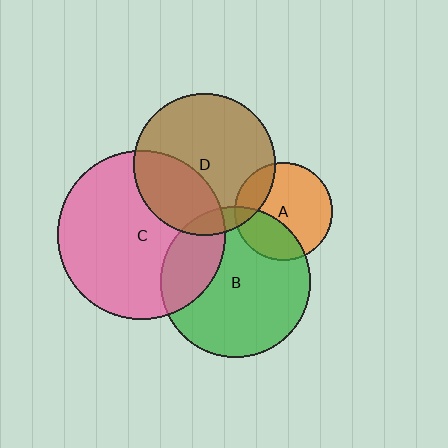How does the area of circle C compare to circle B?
Approximately 1.3 times.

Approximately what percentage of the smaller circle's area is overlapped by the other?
Approximately 35%.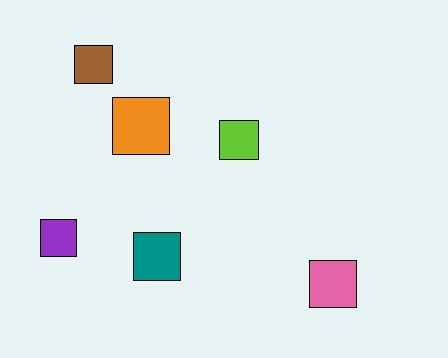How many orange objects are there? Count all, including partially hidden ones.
There is 1 orange object.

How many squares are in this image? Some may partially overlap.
There are 6 squares.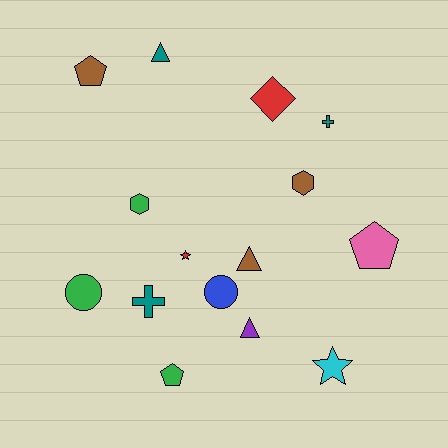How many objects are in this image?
There are 15 objects.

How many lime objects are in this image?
There are no lime objects.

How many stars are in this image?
There are 2 stars.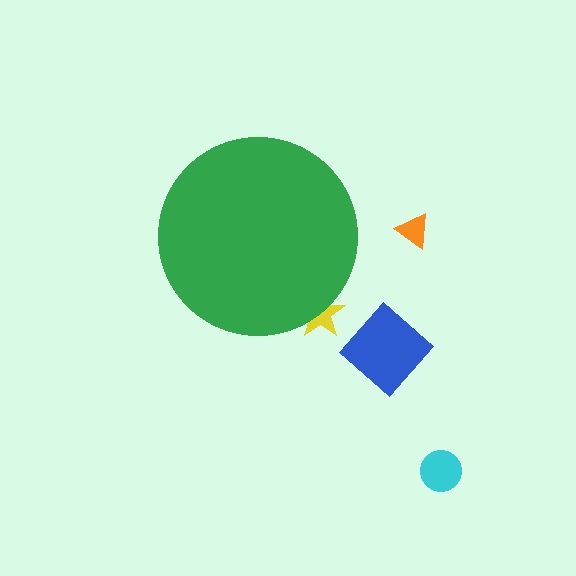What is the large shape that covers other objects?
A green circle.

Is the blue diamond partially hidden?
No, the blue diamond is fully visible.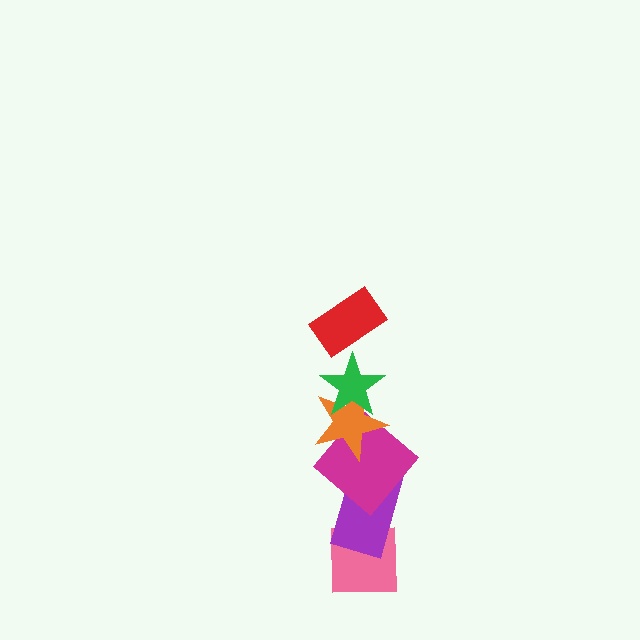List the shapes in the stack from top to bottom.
From top to bottom: the red rectangle, the green star, the orange star, the magenta diamond, the purple rectangle, the pink square.